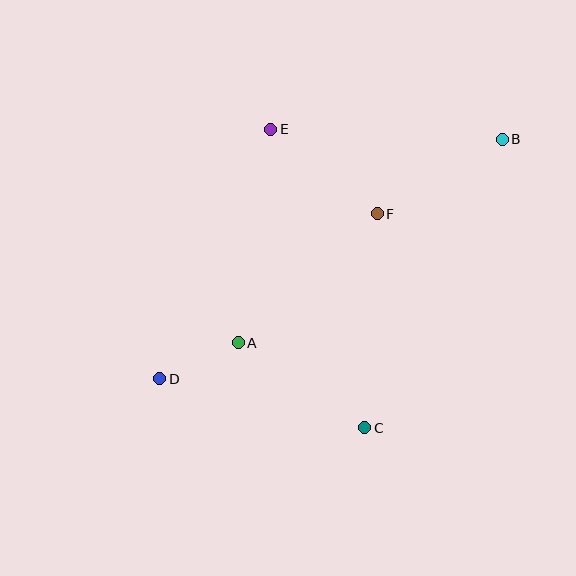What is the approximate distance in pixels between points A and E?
The distance between A and E is approximately 216 pixels.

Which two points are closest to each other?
Points A and D are closest to each other.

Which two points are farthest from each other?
Points B and D are farthest from each other.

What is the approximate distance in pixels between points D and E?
The distance between D and E is approximately 273 pixels.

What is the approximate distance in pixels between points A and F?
The distance between A and F is approximately 190 pixels.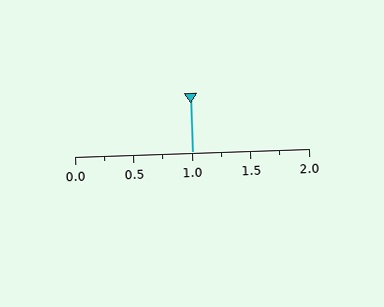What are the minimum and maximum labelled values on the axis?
The axis runs from 0.0 to 2.0.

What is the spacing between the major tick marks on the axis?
The major ticks are spaced 0.5 apart.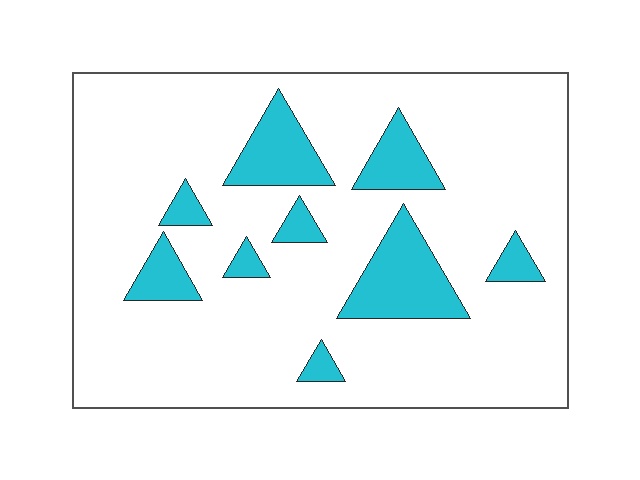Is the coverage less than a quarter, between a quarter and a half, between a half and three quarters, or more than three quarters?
Less than a quarter.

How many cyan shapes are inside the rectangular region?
9.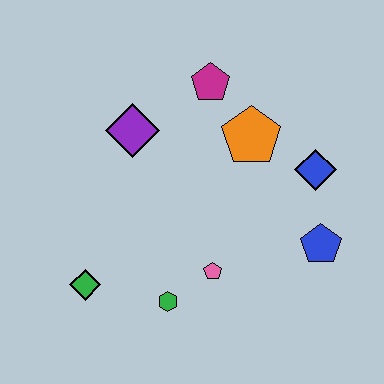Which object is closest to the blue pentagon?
The blue diamond is closest to the blue pentagon.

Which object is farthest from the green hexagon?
The magenta pentagon is farthest from the green hexagon.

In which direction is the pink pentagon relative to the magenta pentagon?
The pink pentagon is below the magenta pentagon.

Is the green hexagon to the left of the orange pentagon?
Yes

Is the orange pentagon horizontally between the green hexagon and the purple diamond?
No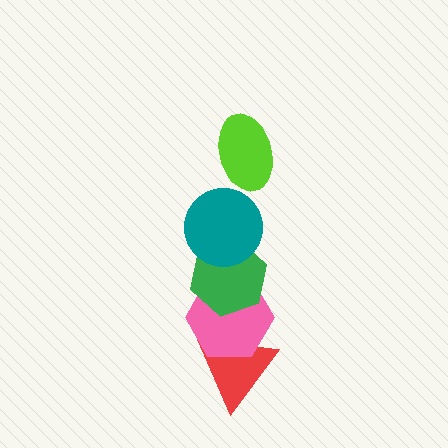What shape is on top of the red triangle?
The pink hexagon is on top of the red triangle.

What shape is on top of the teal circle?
The lime ellipse is on top of the teal circle.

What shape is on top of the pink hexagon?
The green hexagon is on top of the pink hexagon.